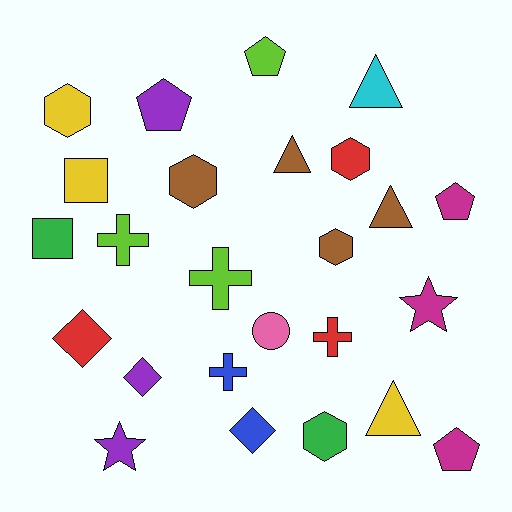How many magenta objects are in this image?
There are 3 magenta objects.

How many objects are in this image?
There are 25 objects.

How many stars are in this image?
There are 2 stars.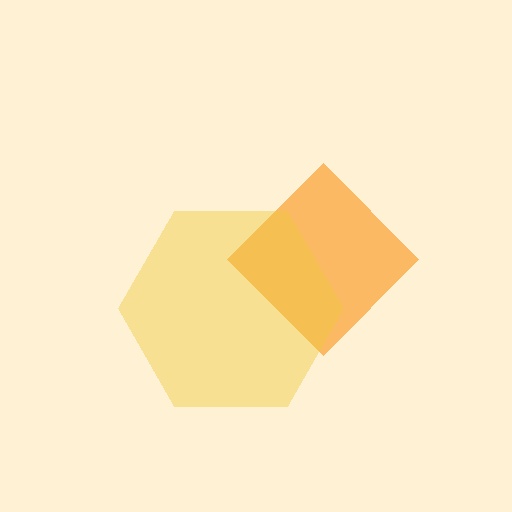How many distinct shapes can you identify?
There are 2 distinct shapes: an orange diamond, a yellow hexagon.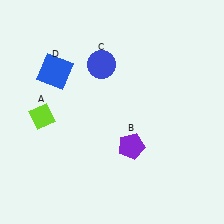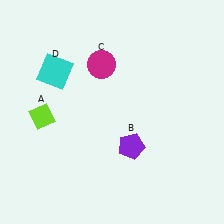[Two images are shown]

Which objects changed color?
C changed from blue to magenta. D changed from blue to cyan.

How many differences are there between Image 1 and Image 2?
There are 2 differences between the two images.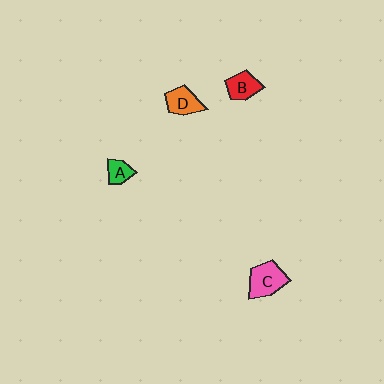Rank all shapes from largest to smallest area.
From largest to smallest: C (pink), D (orange), B (red), A (green).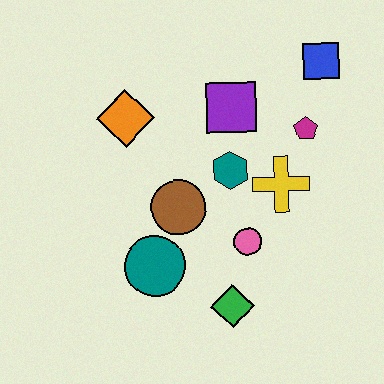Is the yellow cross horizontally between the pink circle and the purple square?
No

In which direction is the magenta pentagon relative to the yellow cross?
The magenta pentagon is above the yellow cross.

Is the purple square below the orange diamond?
No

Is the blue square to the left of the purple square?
No